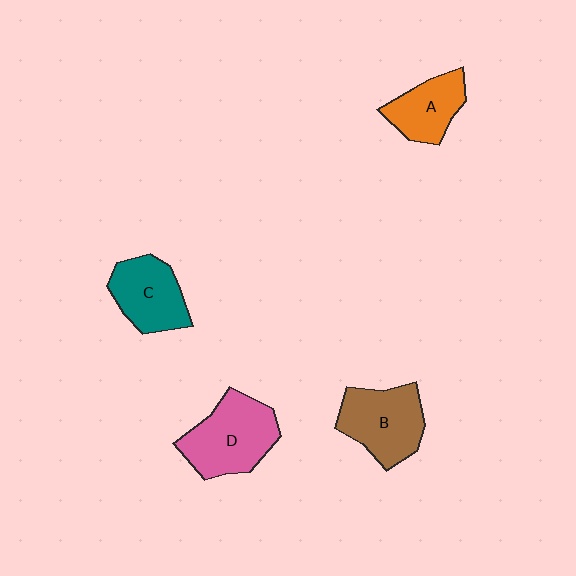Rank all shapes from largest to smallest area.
From largest to smallest: D (pink), B (brown), C (teal), A (orange).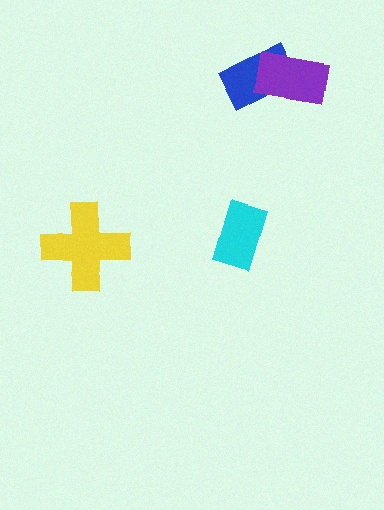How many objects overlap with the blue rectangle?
1 object overlaps with the blue rectangle.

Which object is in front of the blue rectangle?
The purple rectangle is in front of the blue rectangle.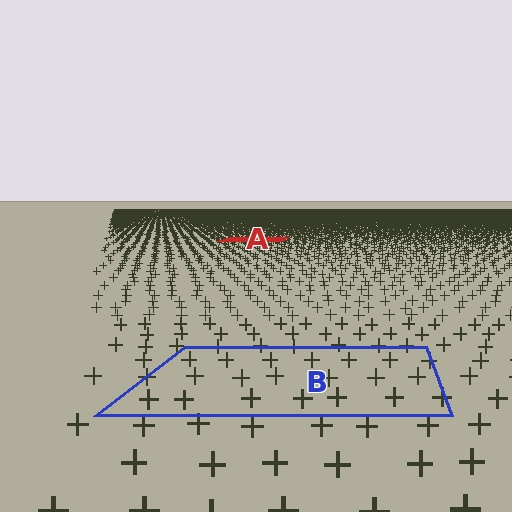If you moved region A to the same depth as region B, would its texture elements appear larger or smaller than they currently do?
They would appear larger. At a closer depth, the same texture elements are projected at a bigger on-screen size.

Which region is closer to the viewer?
Region B is closer. The texture elements there are larger and more spread out.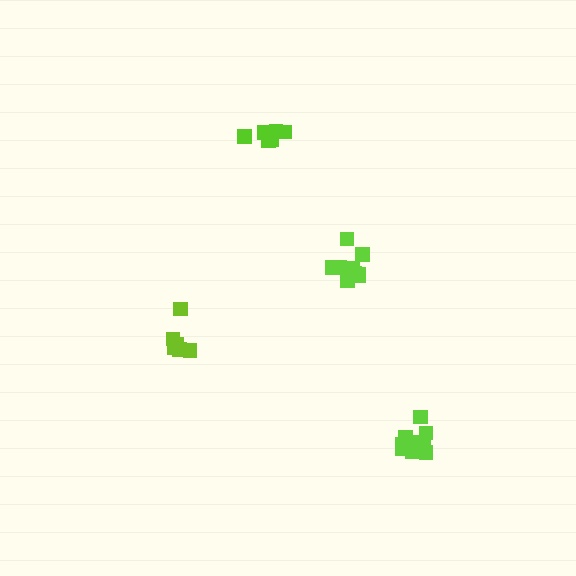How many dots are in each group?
Group 1: 10 dots, Group 2: 6 dots, Group 3: 11 dots, Group 4: 6 dots (33 total).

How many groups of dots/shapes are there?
There are 4 groups.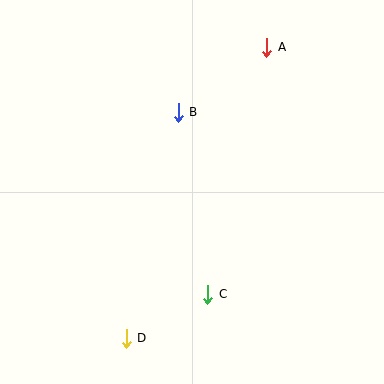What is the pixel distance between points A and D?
The distance between A and D is 323 pixels.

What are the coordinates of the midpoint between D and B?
The midpoint between D and B is at (152, 225).